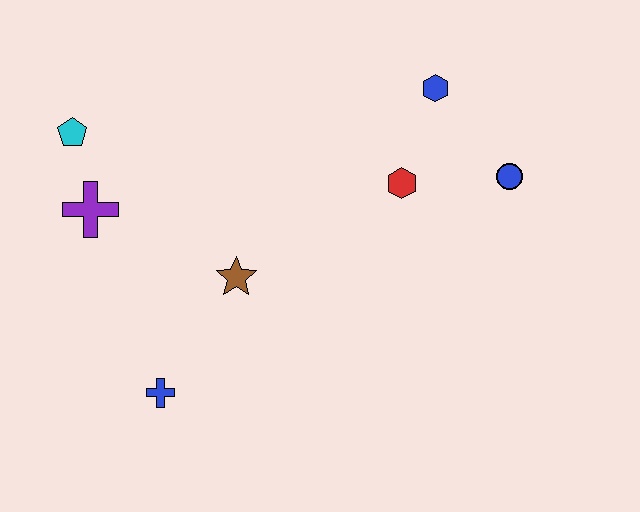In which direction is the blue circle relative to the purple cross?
The blue circle is to the right of the purple cross.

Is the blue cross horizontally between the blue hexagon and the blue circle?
No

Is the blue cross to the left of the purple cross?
No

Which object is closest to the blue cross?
The brown star is closest to the blue cross.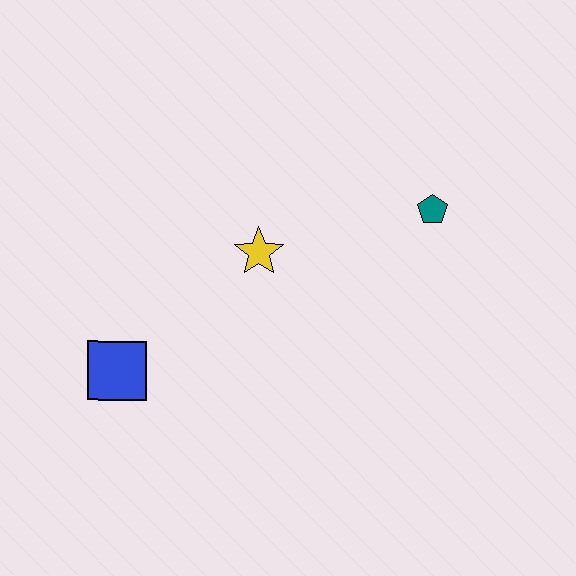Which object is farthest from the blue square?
The teal pentagon is farthest from the blue square.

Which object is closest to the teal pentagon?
The yellow star is closest to the teal pentagon.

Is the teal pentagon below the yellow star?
No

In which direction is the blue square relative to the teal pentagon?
The blue square is to the left of the teal pentagon.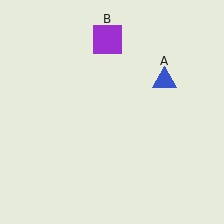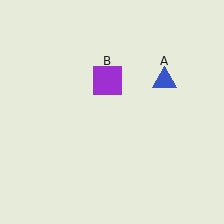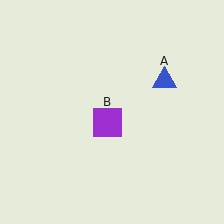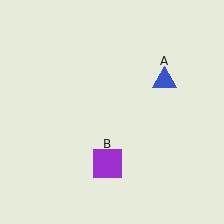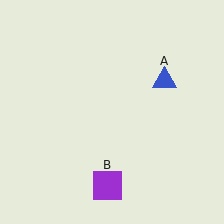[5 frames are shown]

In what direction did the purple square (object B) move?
The purple square (object B) moved down.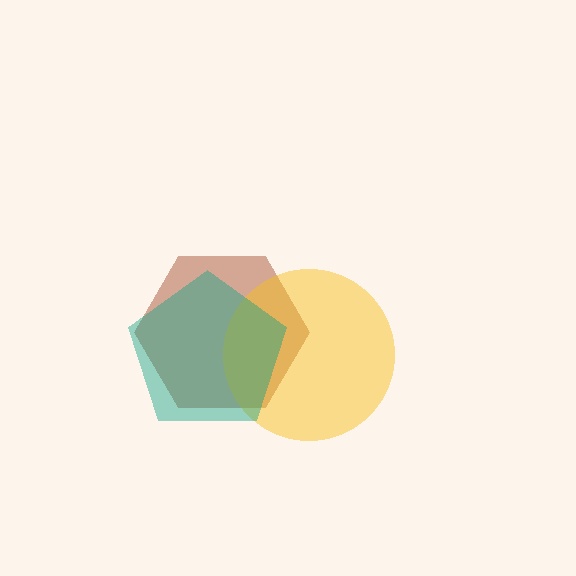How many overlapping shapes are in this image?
There are 3 overlapping shapes in the image.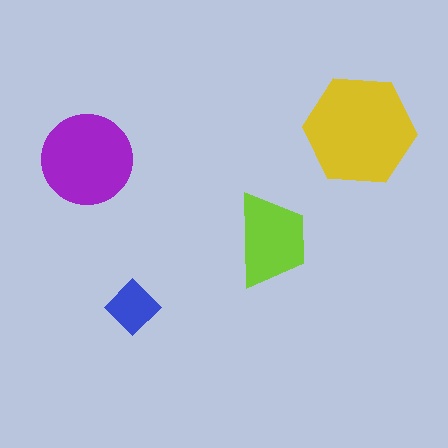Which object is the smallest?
The blue diamond.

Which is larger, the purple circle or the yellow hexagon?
The yellow hexagon.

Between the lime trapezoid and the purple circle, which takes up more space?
The purple circle.